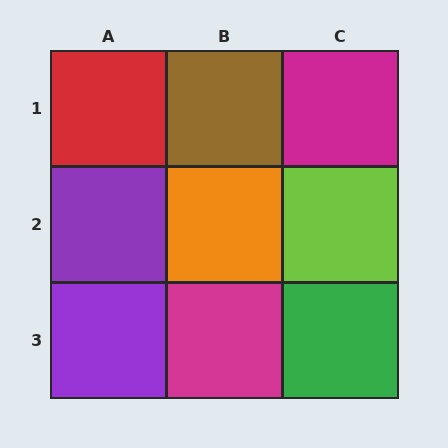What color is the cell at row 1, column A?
Red.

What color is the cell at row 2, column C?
Lime.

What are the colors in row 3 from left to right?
Purple, magenta, green.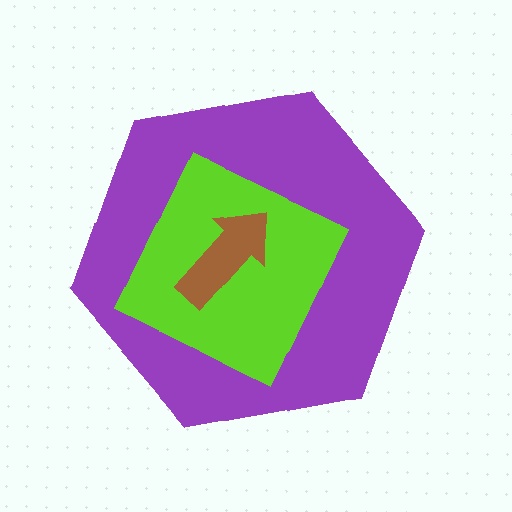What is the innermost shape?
The brown arrow.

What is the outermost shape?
The purple hexagon.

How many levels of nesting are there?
3.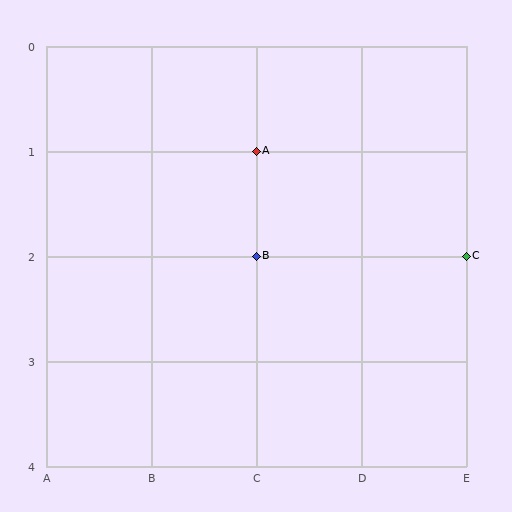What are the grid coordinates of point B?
Point B is at grid coordinates (C, 2).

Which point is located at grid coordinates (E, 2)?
Point C is at (E, 2).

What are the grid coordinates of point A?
Point A is at grid coordinates (C, 1).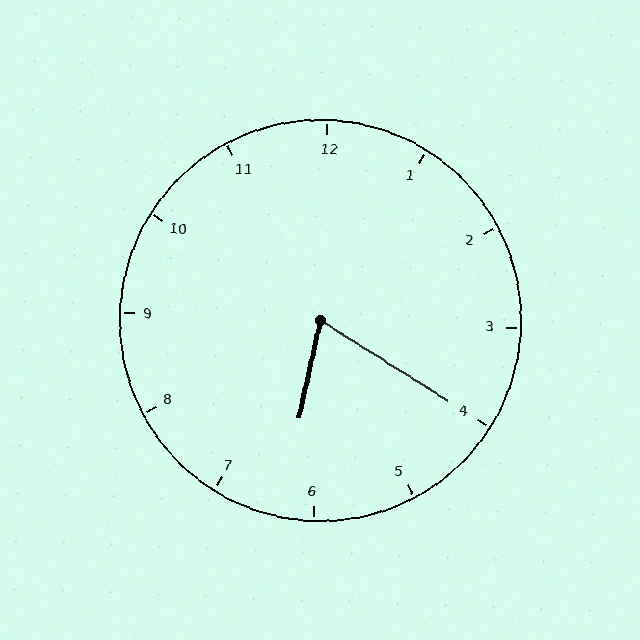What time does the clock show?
6:20.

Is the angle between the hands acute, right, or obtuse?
It is acute.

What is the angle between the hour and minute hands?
Approximately 70 degrees.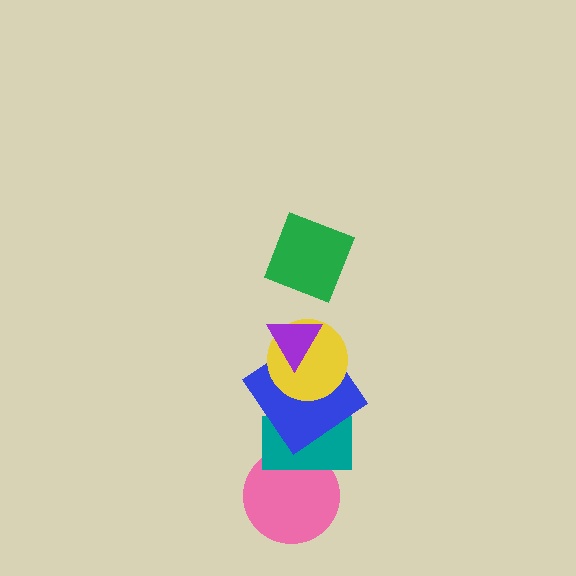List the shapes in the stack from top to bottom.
From top to bottom: the green square, the purple triangle, the yellow circle, the blue diamond, the teal rectangle, the pink circle.